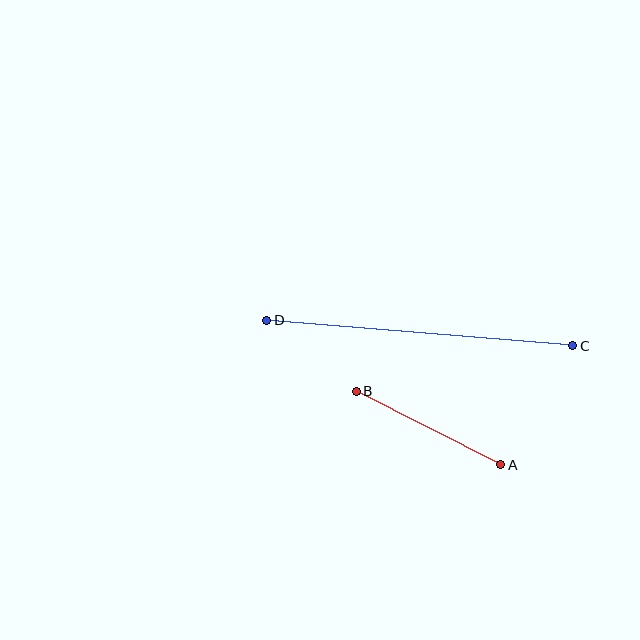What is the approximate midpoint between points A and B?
The midpoint is at approximately (429, 428) pixels.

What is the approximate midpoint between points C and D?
The midpoint is at approximately (420, 333) pixels.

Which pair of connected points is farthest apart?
Points C and D are farthest apart.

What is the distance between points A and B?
The distance is approximately 162 pixels.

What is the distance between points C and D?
The distance is approximately 307 pixels.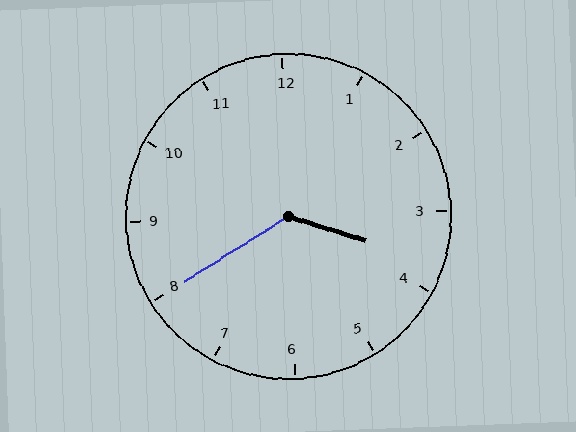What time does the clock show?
3:40.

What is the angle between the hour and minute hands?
Approximately 130 degrees.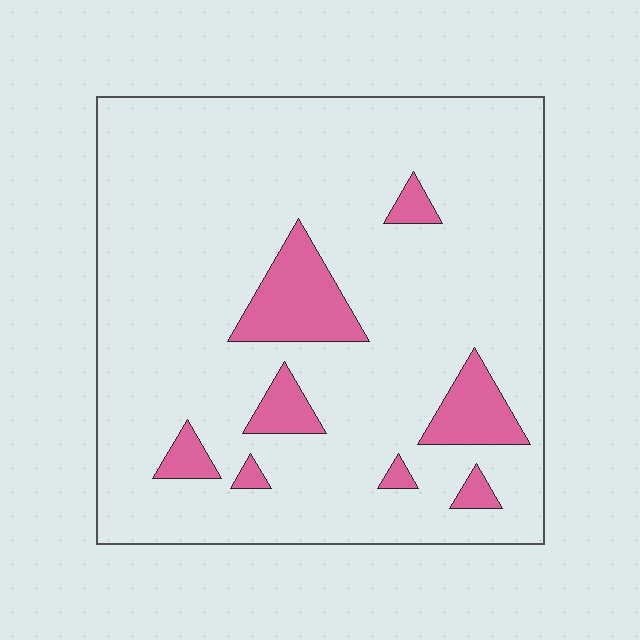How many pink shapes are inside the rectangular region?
8.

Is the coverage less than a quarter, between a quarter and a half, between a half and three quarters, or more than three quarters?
Less than a quarter.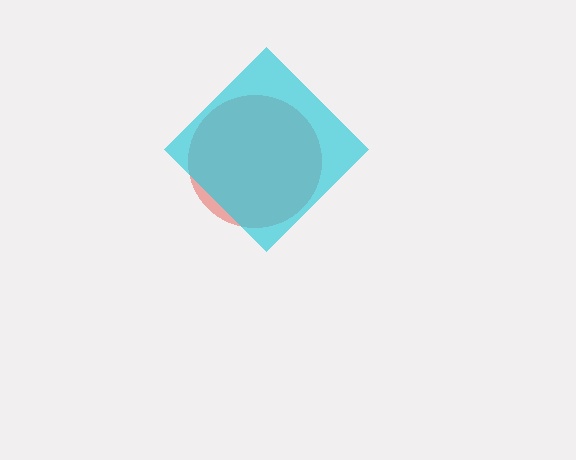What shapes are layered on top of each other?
The layered shapes are: a red circle, a cyan diamond.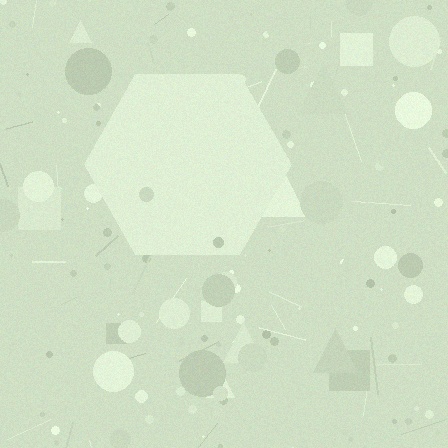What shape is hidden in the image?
A hexagon is hidden in the image.